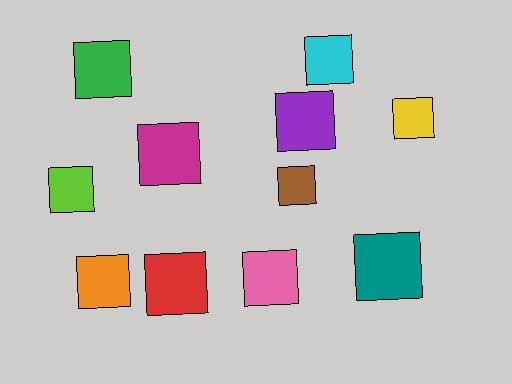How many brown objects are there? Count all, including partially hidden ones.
There is 1 brown object.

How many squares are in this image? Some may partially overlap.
There are 11 squares.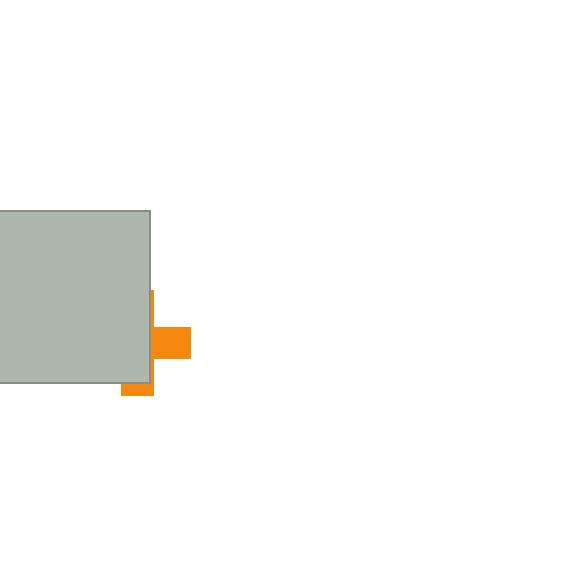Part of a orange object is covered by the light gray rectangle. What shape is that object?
It is a cross.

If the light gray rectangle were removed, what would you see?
You would see the complete orange cross.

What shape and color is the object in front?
The object in front is a light gray rectangle.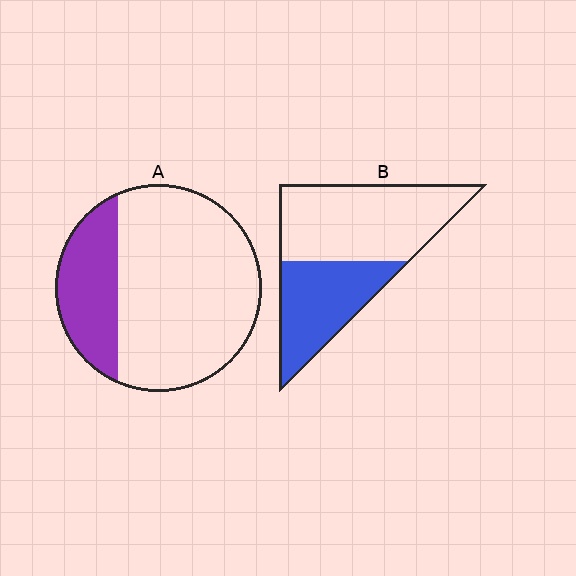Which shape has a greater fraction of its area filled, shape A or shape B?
Shape B.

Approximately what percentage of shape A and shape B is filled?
A is approximately 25% and B is approximately 40%.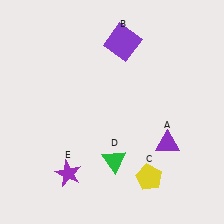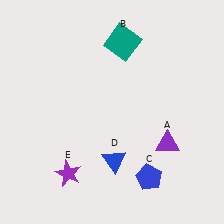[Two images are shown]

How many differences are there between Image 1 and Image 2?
There are 3 differences between the two images.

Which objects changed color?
B changed from purple to teal. C changed from yellow to blue. D changed from green to blue.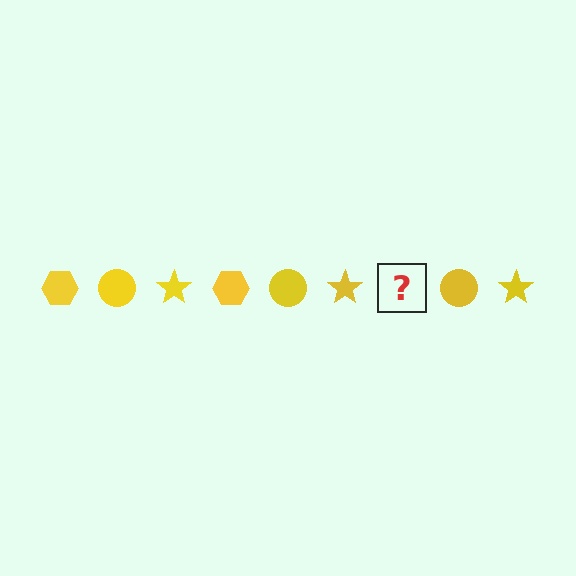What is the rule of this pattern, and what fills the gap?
The rule is that the pattern cycles through hexagon, circle, star shapes in yellow. The gap should be filled with a yellow hexagon.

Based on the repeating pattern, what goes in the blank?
The blank should be a yellow hexagon.